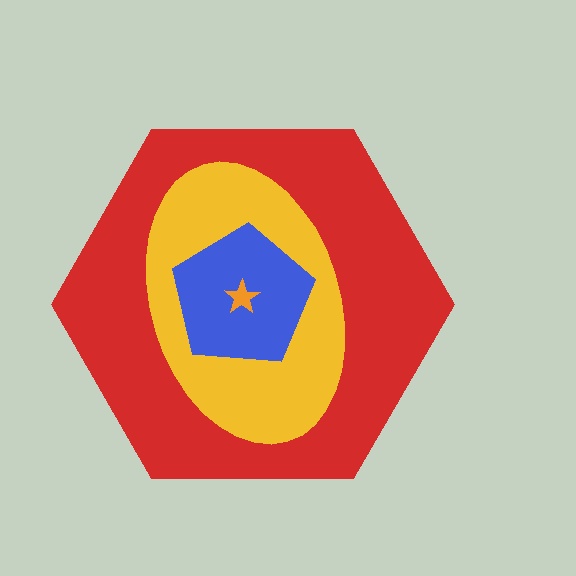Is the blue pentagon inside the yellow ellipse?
Yes.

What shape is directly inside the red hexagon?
The yellow ellipse.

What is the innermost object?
The orange star.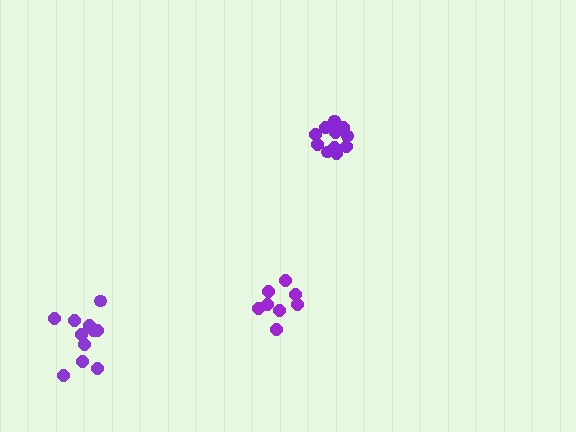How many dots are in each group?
Group 1: 11 dots, Group 2: 11 dots, Group 3: 8 dots (30 total).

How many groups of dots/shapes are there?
There are 3 groups.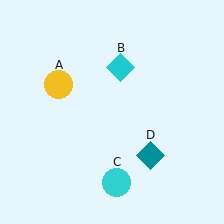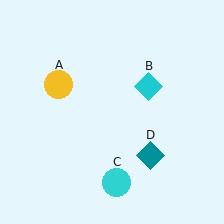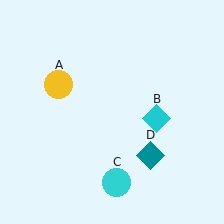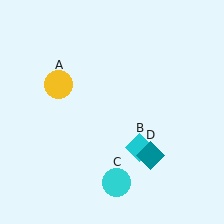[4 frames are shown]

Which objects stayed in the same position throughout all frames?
Yellow circle (object A) and cyan circle (object C) and teal diamond (object D) remained stationary.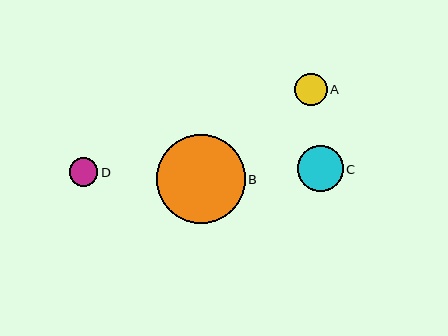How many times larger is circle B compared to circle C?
Circle B is approximately 1.9 times the size of circle C.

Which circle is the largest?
Circle B is the largest with a size of approximately 89 pixels.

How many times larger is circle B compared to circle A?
Circle B is approximately 2.7 times the size of circle A.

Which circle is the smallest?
Circle D is the smallest with a size of approximately 29 pixels.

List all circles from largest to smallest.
From largest to smallest: B, C, A, D.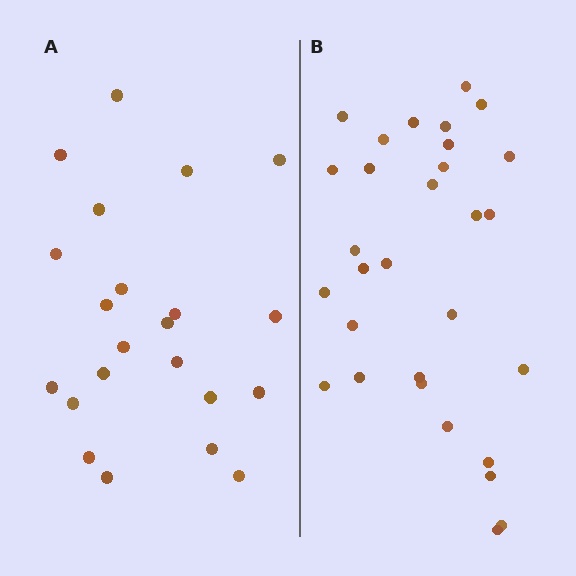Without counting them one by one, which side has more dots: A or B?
Region B (the right region) has more dots.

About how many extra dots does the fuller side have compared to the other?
Region B has roughly 8 or so more dots than region A.